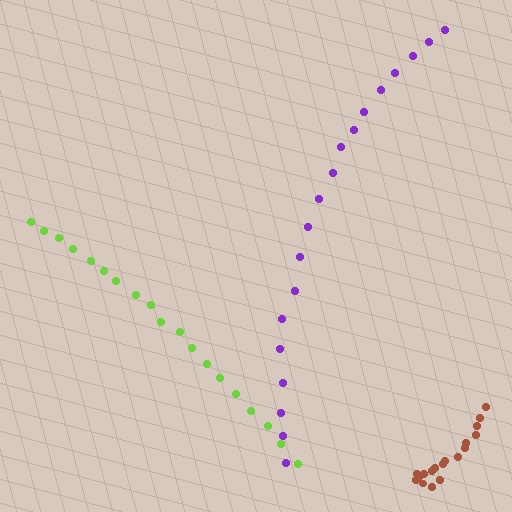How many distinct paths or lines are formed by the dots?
There are 3 distinct paths.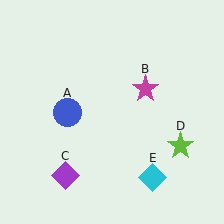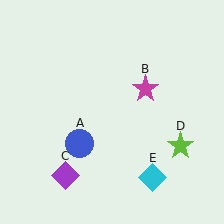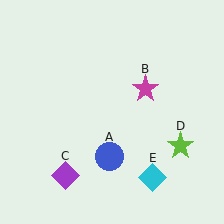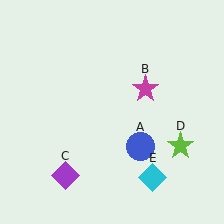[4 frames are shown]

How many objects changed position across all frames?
1 object changed position: blue circle (object A).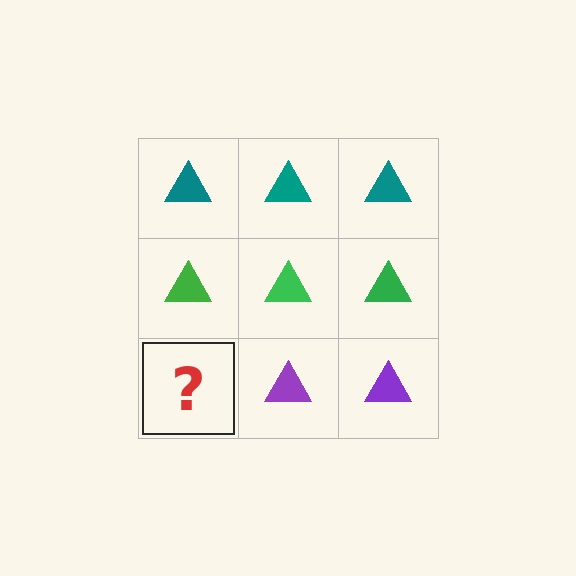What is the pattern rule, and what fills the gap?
The rule is that each row has a consistent color. The gap should be filled with a purple triangle.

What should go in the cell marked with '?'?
The missing cell should contain a purple triangle.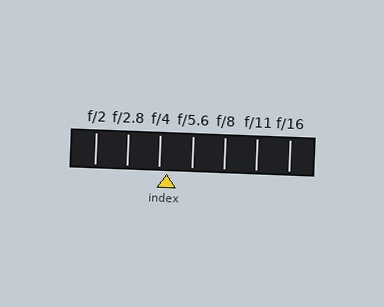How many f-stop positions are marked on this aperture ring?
There are 7 f-stop positions marked.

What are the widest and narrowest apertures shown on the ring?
The widest aperture shown is f/2 and the narrowest is f/16.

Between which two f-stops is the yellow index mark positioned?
The index mark is between f/4 and f/5.6.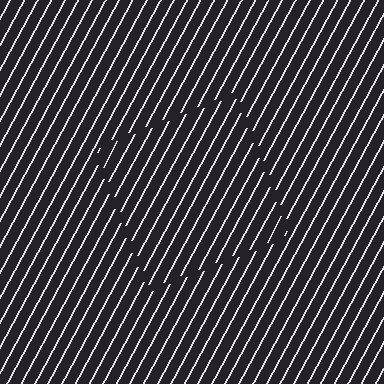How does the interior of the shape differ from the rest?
The interior of the shape contains the same grating, shifted by half a period — the contour is defined by the phase discontinuity where line-ends from the inner and outer gratings abut.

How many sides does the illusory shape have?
4 sides — the line-ends trace a square.